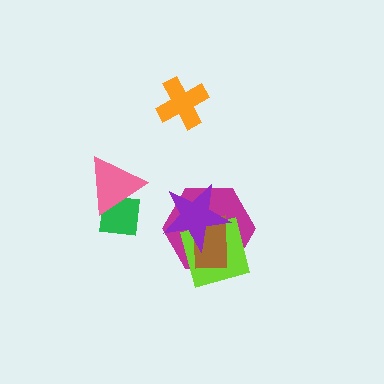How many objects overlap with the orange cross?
0 objects overlap with the orange cross.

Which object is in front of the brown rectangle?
The purple star is in front of the brown rectangle.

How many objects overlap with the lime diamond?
3 objects overlap with the lime diamond.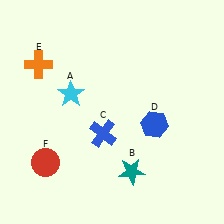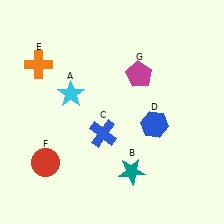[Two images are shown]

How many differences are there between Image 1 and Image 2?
There is 1 difference between the two images.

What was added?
A magenta pentagon (G) was added in Image 2.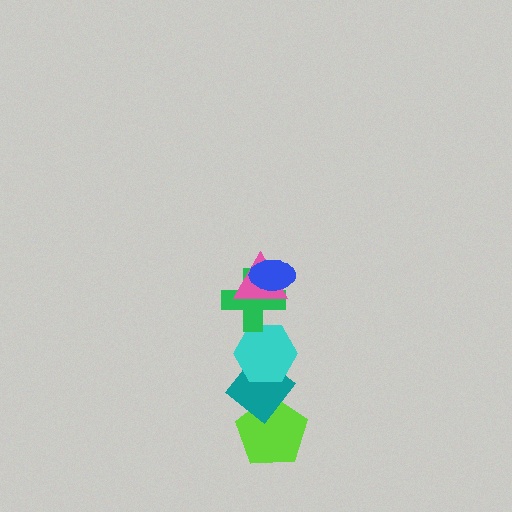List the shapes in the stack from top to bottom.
From top to bottom: the blue ellipse, the pink triangle, the green cross, the cyan hexagon, the teal diamond, the lime pentagon.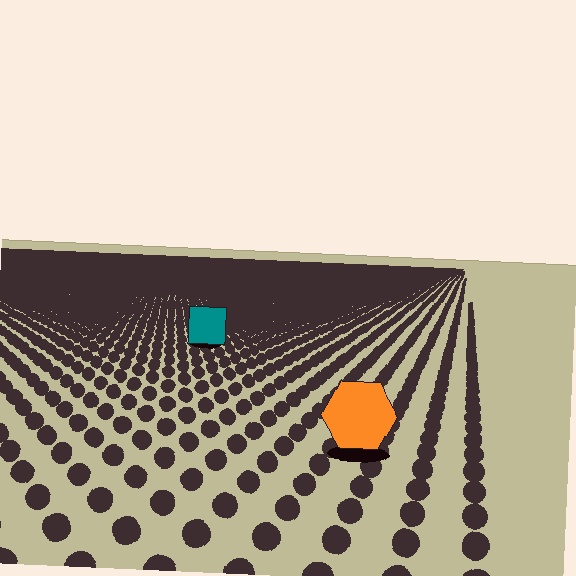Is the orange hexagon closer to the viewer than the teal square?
Yes. The orange hexagon is closer — you can tell from the texture gradient: the ground texture is coarser near it.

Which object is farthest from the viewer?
The teal square is farthest from the viewer. It appears smaller and the ground texture around it is denser.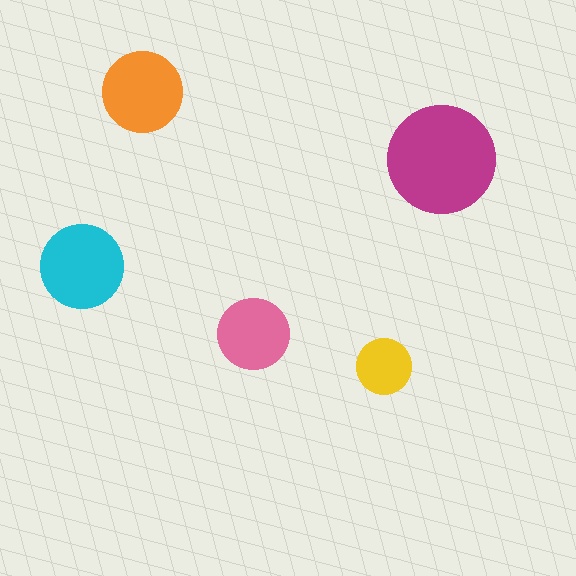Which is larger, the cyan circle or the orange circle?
The cyan one.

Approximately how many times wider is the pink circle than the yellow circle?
About 1.5 times wider.